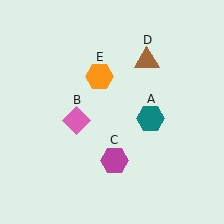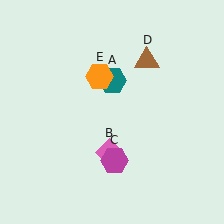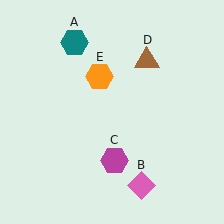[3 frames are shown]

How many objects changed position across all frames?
2 objects changed position: teal hexagon (object A), pink diamond (object B).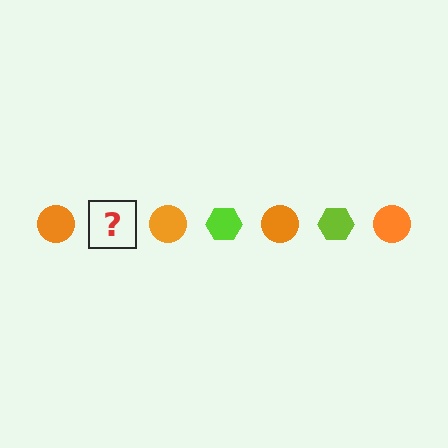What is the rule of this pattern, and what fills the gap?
The rule is that the pattern alternates between orange circle and lime hexagon. The gap should be filled with a lime hexagon.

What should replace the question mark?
The question mark should be replaced with a lime hexagon.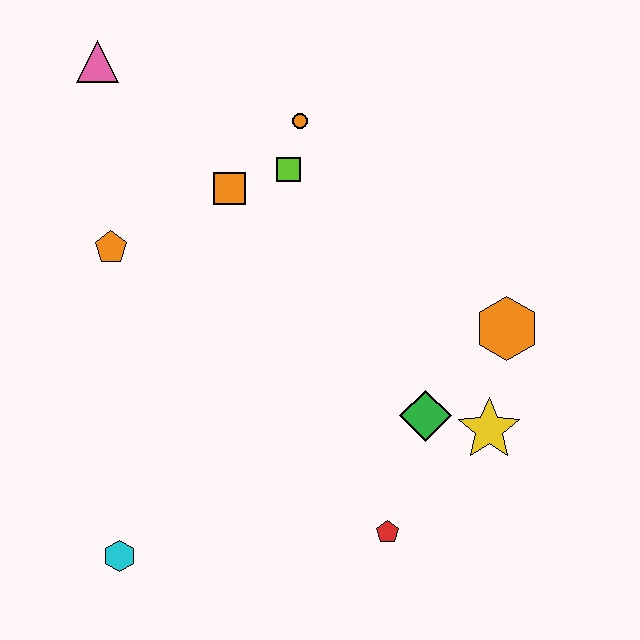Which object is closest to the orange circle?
The lime square is closest to the orange circle.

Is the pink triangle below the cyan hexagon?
No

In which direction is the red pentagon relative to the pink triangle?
The red pentagon is below the pink triangle.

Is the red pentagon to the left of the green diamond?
Yes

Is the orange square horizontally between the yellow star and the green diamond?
No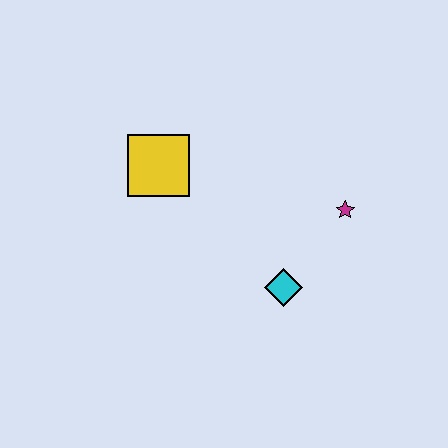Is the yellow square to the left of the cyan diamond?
Yes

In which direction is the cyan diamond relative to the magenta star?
The cyan diamond is below the magenta star.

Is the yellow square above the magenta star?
Yes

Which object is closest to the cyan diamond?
The magenta star is closest to the cyan diamond.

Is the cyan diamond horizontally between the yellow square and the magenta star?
Yes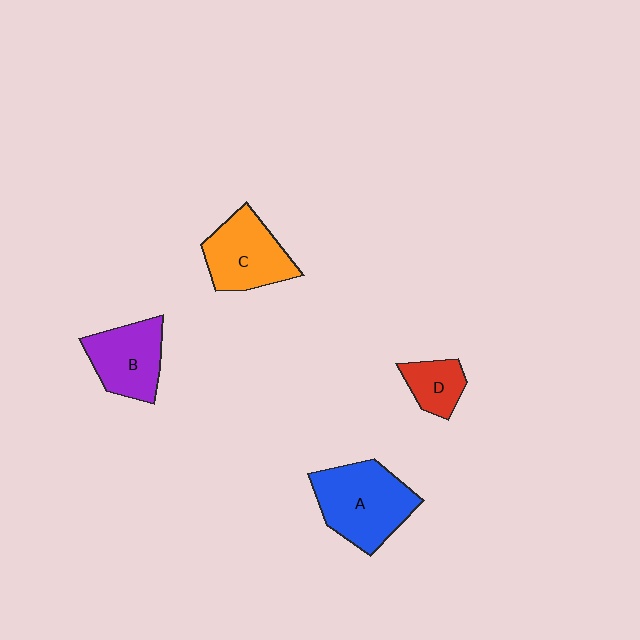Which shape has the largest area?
Shape A (blue).